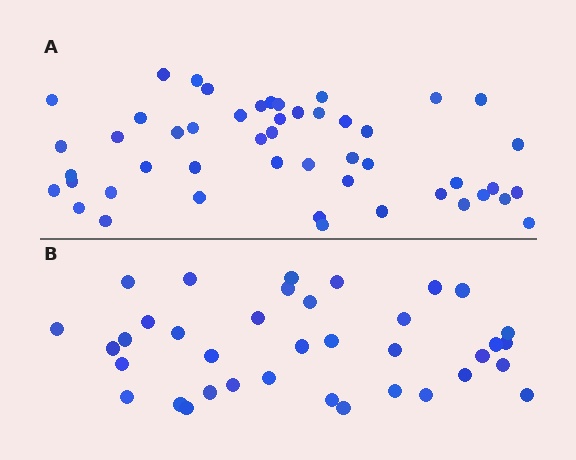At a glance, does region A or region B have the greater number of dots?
Region A (the top region) has more dots.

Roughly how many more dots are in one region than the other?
Region A has roughly 12 or so more dots than region B.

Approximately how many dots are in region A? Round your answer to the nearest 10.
About 50 dots. (The exact count is 49, which rounds to 50.)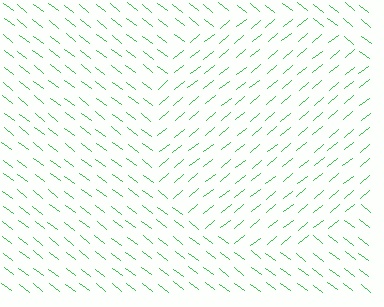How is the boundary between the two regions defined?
The boundary is defined purely by a change in line orientation (approximately 77 degrees difference). All lines are the same color and thickness.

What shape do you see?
I see a circle.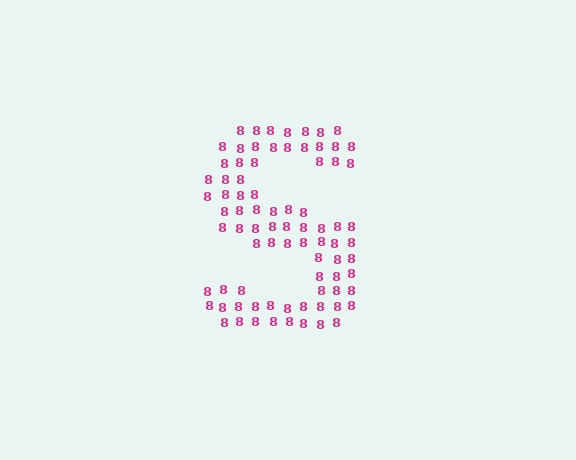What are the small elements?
The small elements are digit 8's.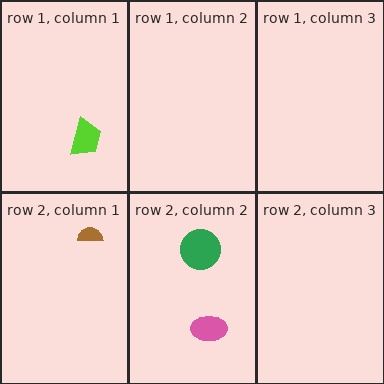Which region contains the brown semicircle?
The row 2, column 1 region.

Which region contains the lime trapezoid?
The row 1, column 1 region.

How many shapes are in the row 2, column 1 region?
1.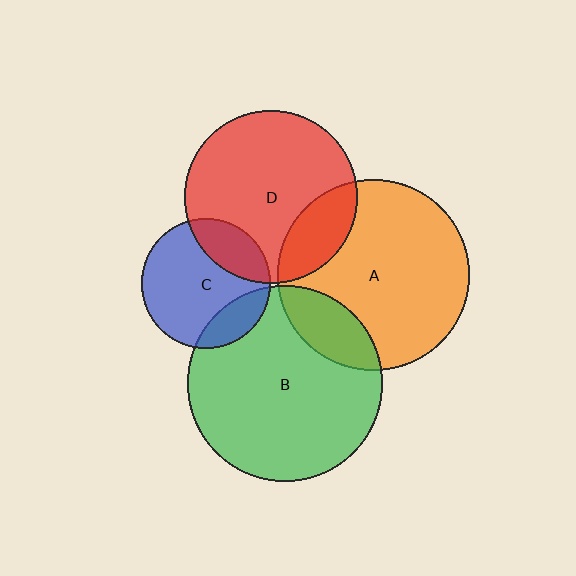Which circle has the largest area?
Circle B (green).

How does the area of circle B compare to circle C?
Approximately 2.3 times.